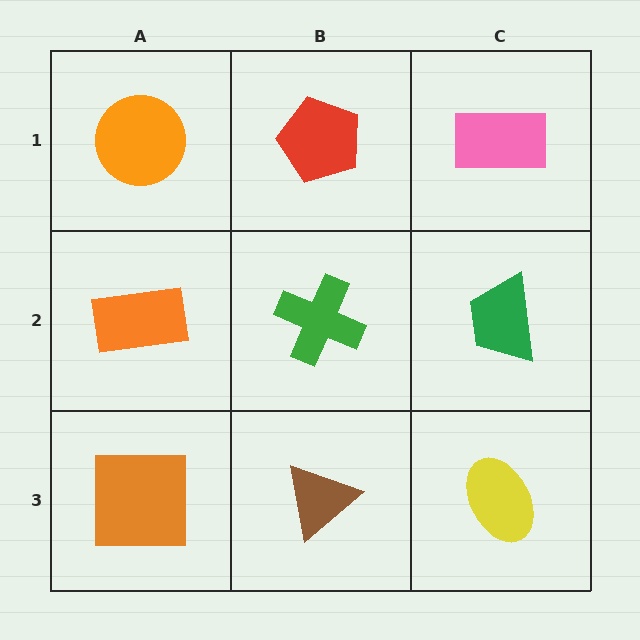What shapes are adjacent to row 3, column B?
A green cross (row 2, column B), an orange square (row 3, column A), a yellow ellipse (row 3, column C).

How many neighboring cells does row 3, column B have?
3.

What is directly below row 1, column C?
A green trapezoid.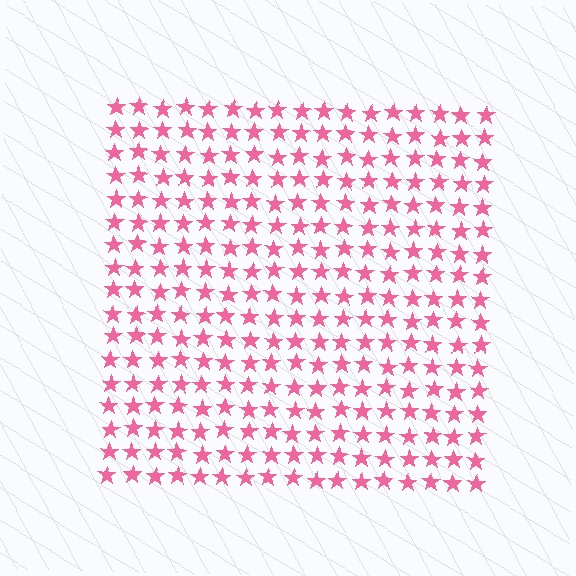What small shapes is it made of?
It is made of small stars.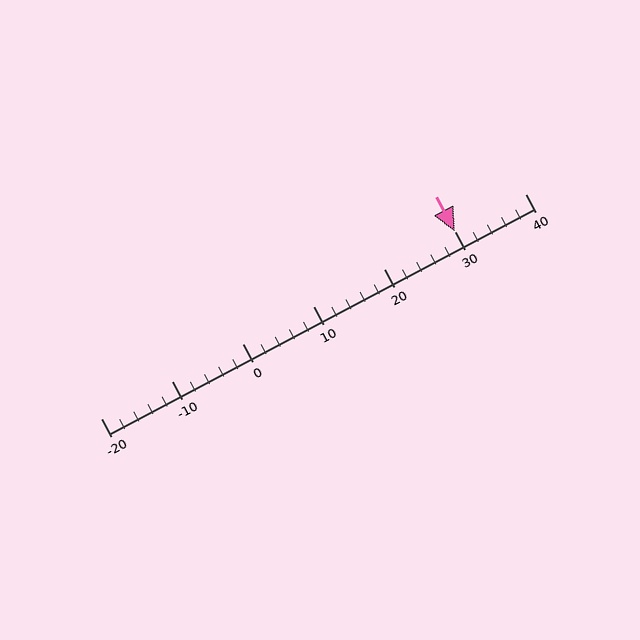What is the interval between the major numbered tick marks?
The major tick marks are spaced 10 units apart.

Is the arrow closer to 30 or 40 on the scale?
The arrow is closer to 30.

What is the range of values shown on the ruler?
The ruler shows values from -20 to 40.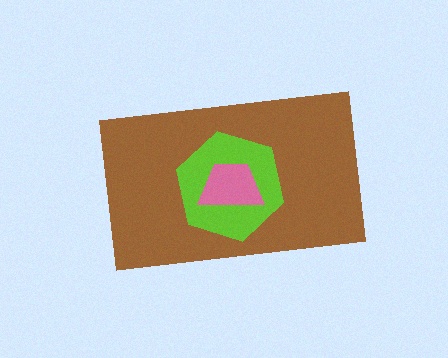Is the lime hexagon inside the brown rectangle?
Yes.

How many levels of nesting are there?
3.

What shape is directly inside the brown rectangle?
The lime hexagon.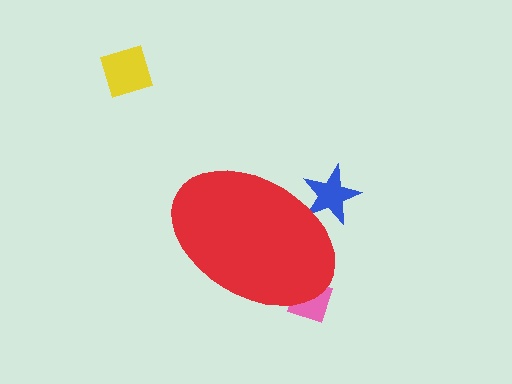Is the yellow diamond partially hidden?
No, the yellow diamond is fully visible.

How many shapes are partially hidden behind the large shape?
2 shapes are partially hidden.